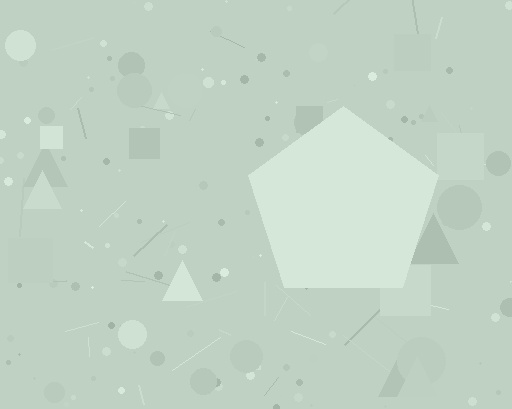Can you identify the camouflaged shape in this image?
The camouflaged shape is a pentagon.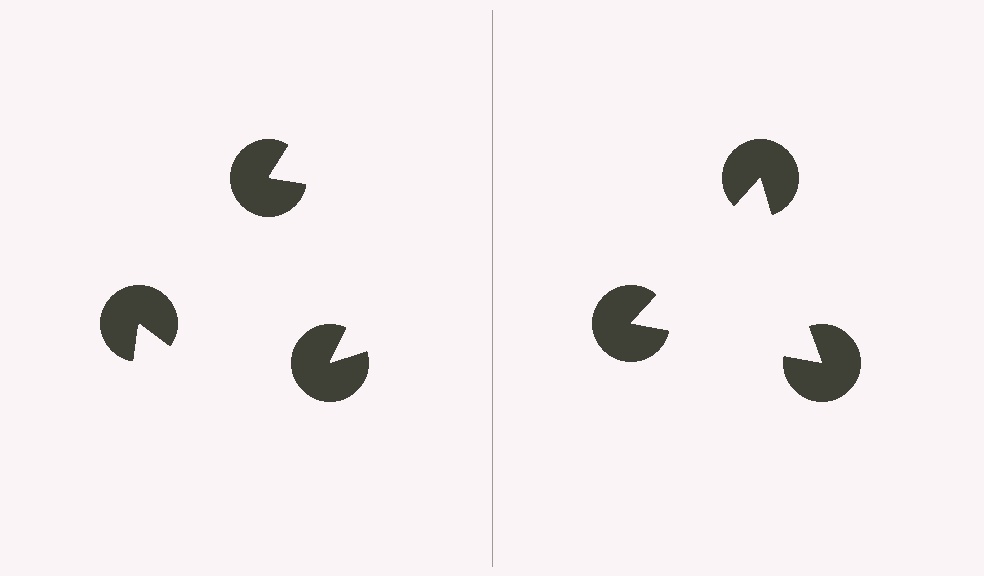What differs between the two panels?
The pac-man discs are positioned identically on both sides; only the wedge orientations differ. On the right they align to a triangle; on the left they are misaligned.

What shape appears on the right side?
An illusory triangle.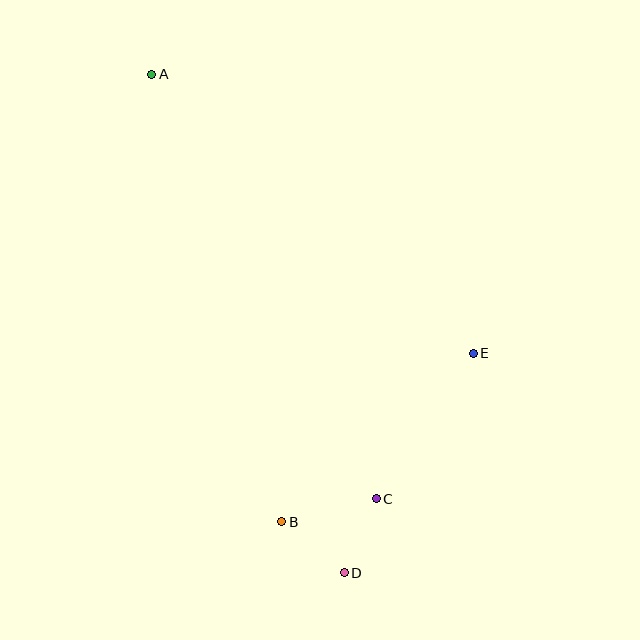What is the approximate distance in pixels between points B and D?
The distance between B and D is approximately 81 pixels.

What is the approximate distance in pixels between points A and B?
The distance between A and B is approximately 466 pixels.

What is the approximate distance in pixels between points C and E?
The distance between C and E is approximately 175 pixels.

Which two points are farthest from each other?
Points A and D are farthest from each other.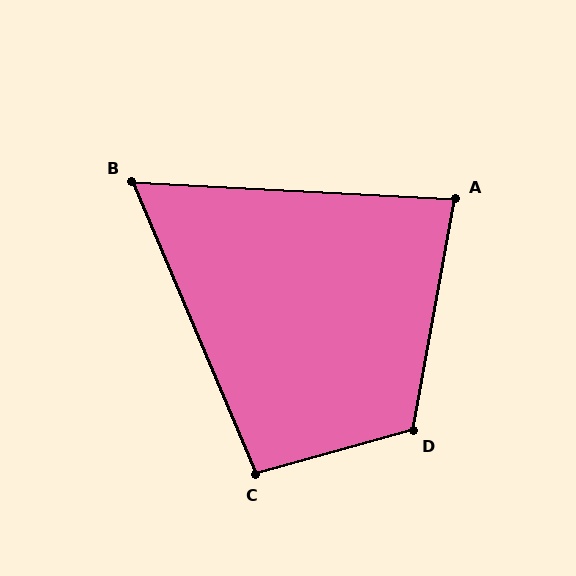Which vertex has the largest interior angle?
D, at approximately 116 degrees.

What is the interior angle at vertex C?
Approximately 97 degrees (obtuse).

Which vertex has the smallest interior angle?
B, at approximately 64 degrees.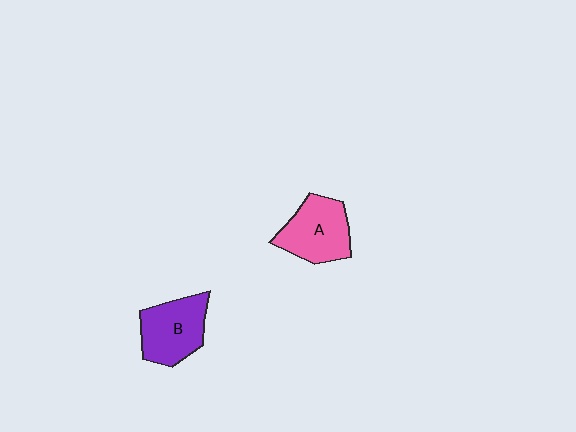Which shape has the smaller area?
Shape A (pink).